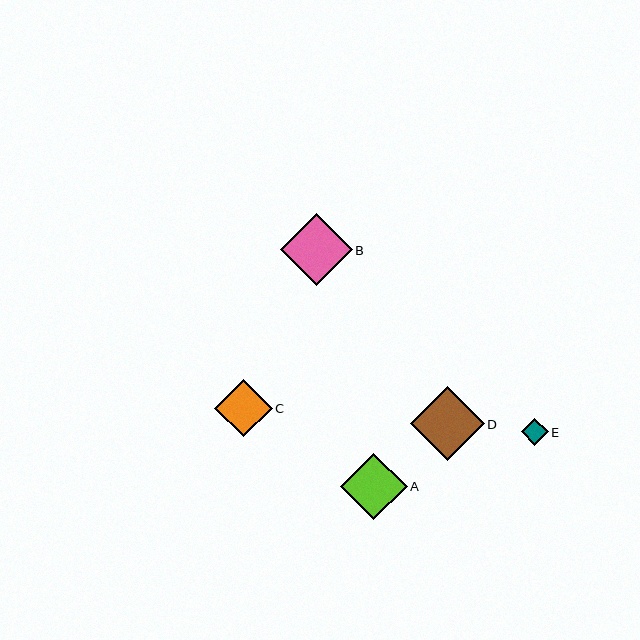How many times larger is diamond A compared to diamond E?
Diamond A is approximately 2.4 times the size of diamond E.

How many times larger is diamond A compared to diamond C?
Diamond A is approximately 1.2 times the size of diamond C.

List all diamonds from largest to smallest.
From largest to smallest: D, B, A, C, E.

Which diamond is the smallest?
Diamond E is the smallest with a size of approximately 27 pixels.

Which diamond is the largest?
Diamond D is the largest with a size of approximately 74 pixels.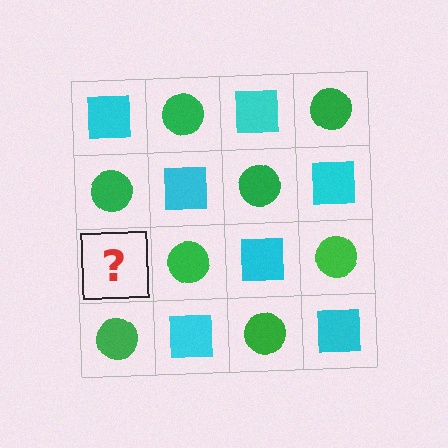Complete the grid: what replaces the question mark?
The question mark should be replaced with a cyan square.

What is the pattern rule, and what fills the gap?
The rule is that it alternates cyan square and green circle in a checkerboard pattern. The gap should be filled with a cyan square.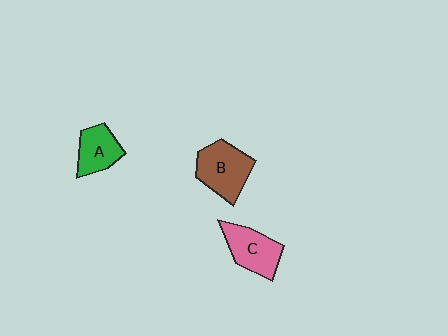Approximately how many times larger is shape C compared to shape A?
Approximately 1.3 times.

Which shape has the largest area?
Shape B (brown).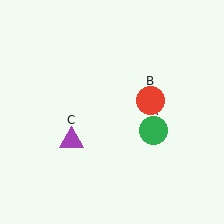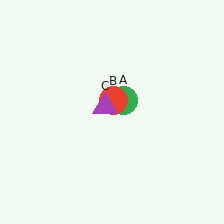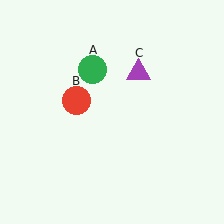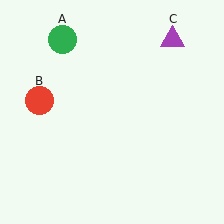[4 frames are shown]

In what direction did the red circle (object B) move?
The red circle (object B) moved left.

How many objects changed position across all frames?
3 objects changed position: green circle (object A), red circle (object B), purple triangle (object C).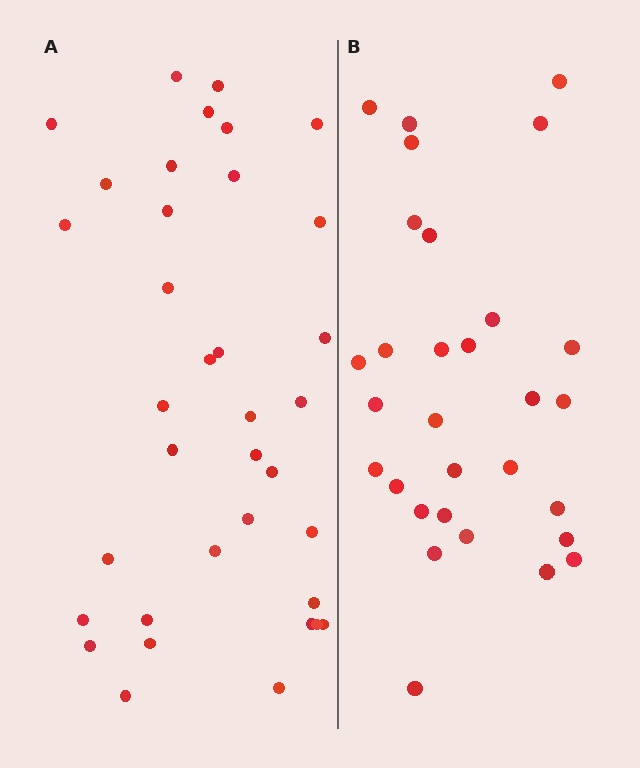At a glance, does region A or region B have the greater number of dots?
Region A (the left region) has more dots.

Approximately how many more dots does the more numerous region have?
Region A has about 6 more dots than region B.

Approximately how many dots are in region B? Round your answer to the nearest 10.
About 30 dots.